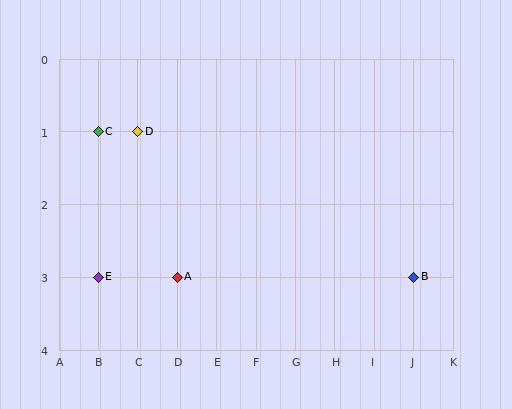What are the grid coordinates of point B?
Point B is at grid coordinates (J, 3).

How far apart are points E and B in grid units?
Points E and B are 8 columns apart.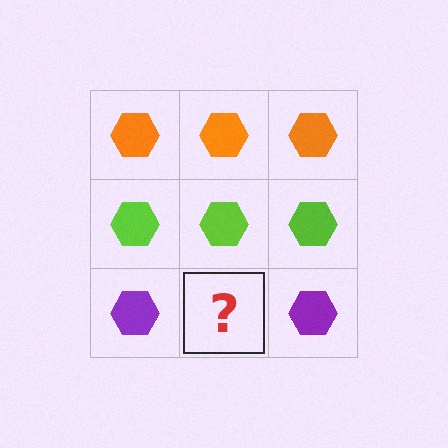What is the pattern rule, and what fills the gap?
The rule is that each row has a consistent color. The gap should be filled with a purple hexagon.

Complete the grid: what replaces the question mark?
The question mark should be replaced with a purple hexagon.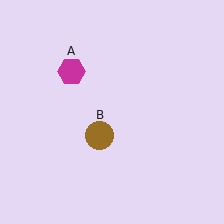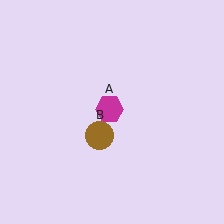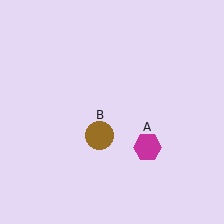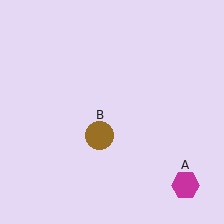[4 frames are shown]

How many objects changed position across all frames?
1 object changed position: magenta hexagon (object A).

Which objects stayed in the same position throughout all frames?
Brown circle (object B) remained stationary.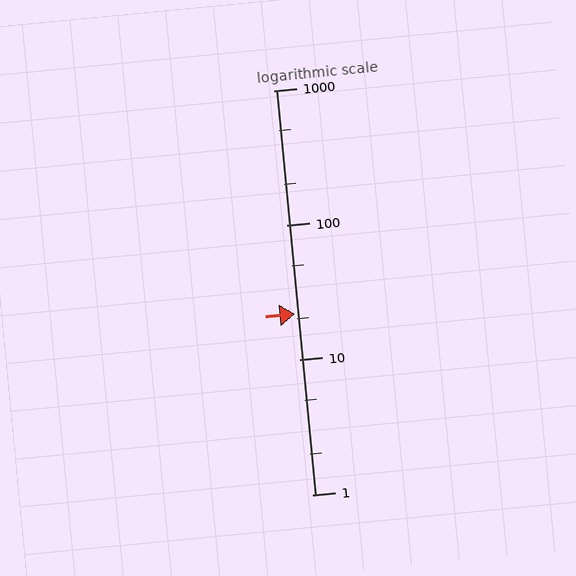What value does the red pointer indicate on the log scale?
The pointer indicates approximately 22.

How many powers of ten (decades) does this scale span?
The scale spans 3 decades, from 1 to 1000.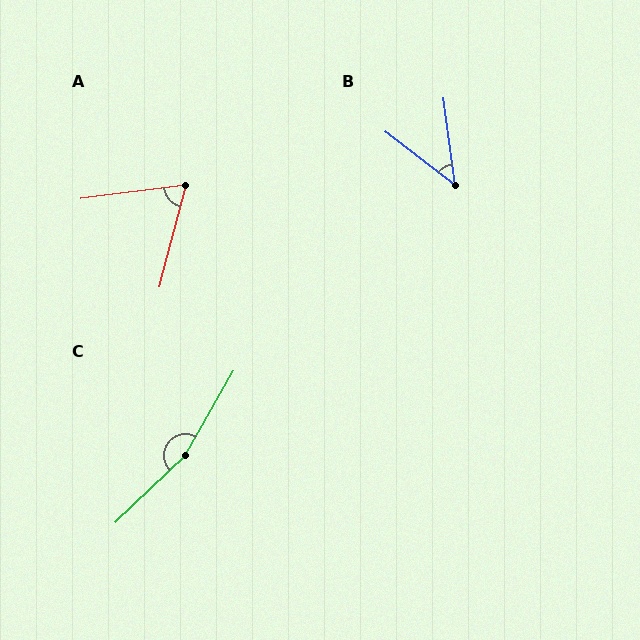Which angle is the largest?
C, at approximately 164 degrees.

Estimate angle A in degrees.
Approximately 68 degrees.